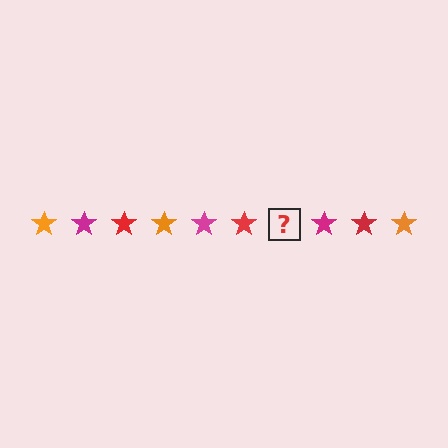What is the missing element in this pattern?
The missing element is an orange star.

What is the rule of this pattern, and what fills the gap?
The rule is that the pattern cycles through orange, magenta, red stars. The gap should be filled with an orange star.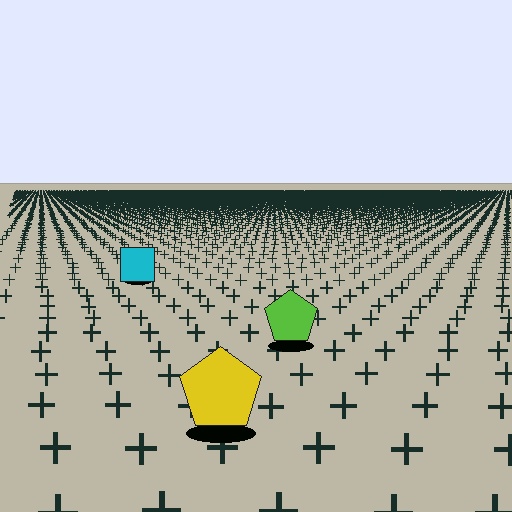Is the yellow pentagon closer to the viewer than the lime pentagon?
Yes. The yellow pentagon is closer — you can tell from the texture gradient: the ground texture is coarser near it.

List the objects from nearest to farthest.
From nearest to farthest: the yellow pentagon, the lime pentagon, the cyan square.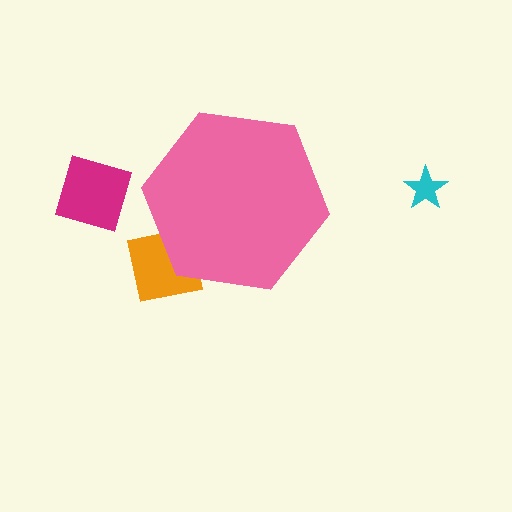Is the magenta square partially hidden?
No, the magenta square is fully visible.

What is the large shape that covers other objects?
A pink hexagon.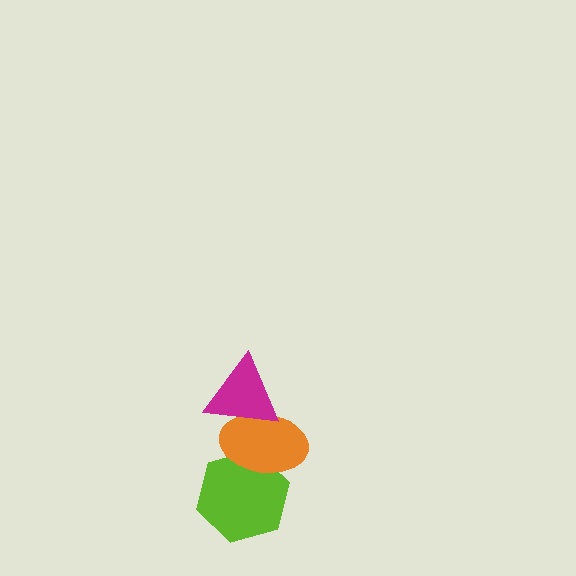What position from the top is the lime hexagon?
The lime hexagon is 3rd from the top.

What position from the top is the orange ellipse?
The orange ellipse is 2nd from the top.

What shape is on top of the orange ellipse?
The magenta triangle is on top of the orange ellipse.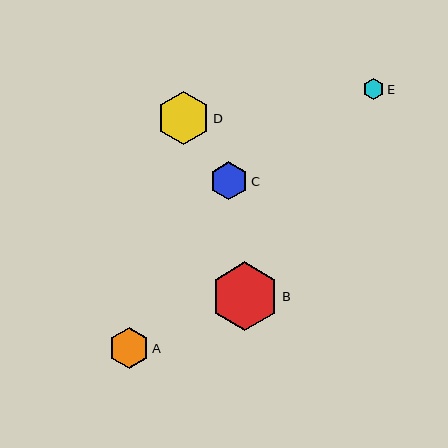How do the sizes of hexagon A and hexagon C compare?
Hexagon A and hexagon C are approximately the same size.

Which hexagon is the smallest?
Hexagon E is the smallest with a size of approximately 21 pixels.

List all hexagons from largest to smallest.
From largest to smallest: B, D, A, C, E.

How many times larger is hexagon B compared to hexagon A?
Hexagon B is approximately 1.7 times the size of hexagon A.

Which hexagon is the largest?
Hexagon B is the largest with a size of approximately 69 pixels.